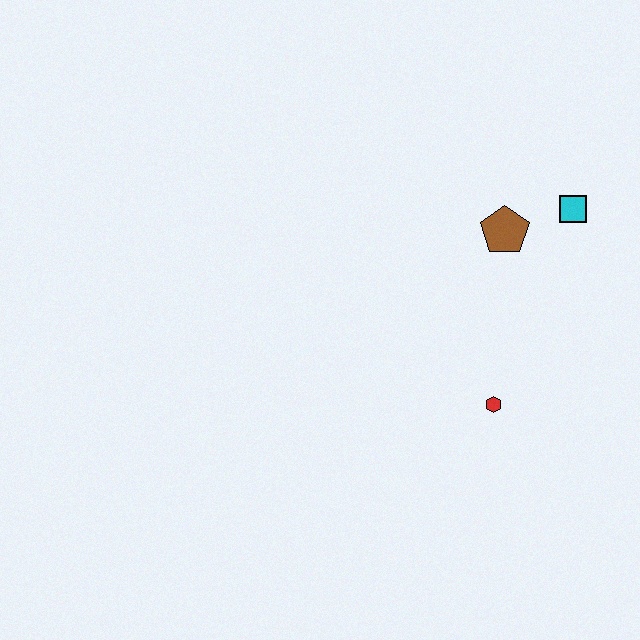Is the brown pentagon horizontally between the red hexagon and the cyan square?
Yes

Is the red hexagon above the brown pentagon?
No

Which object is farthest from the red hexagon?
The cyan square is farthest from the red hexagon.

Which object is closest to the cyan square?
The brown pentagon is closest to the cyan square.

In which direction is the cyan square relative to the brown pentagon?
The cyan square is to the right of the brown pentagon.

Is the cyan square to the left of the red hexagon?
No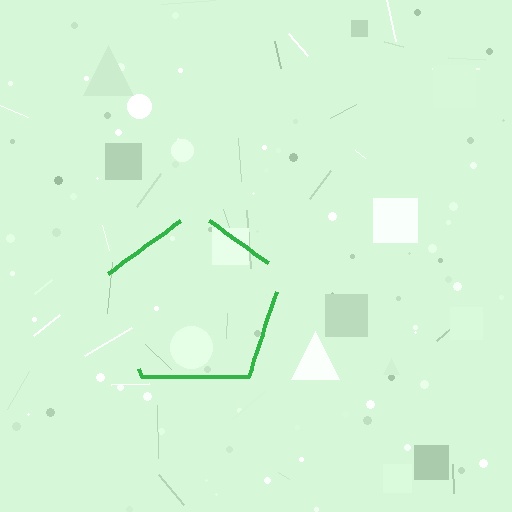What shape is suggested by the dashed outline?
The dashed outline suggests a pentagon.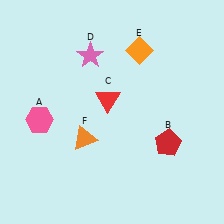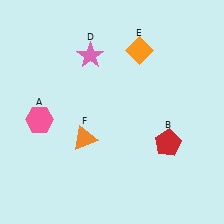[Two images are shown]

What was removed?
The red triangle (C) was removed in Image 2.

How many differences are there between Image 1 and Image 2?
There is 1 difference between the two images.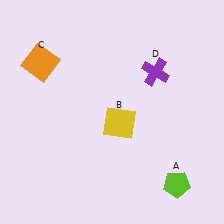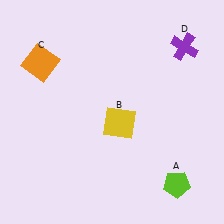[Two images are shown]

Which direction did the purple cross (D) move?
The purple cross (D) moved right.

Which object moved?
The purple cross (D) moved right.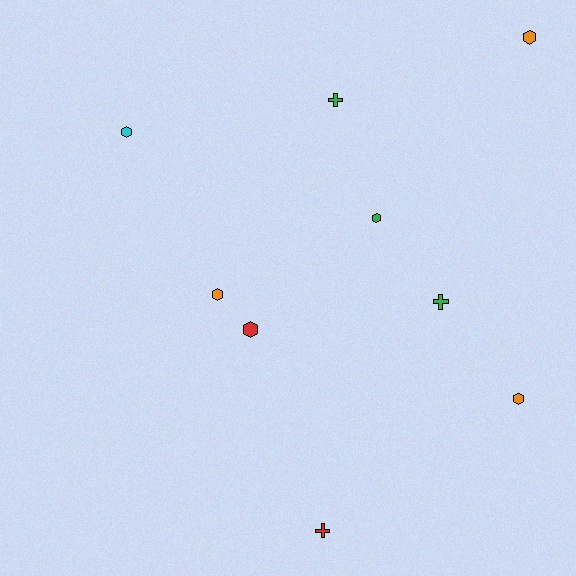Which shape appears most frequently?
Hexagon, with 6 objects.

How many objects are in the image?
There are 9 objects.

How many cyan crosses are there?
There are no cyan crosses.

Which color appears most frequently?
Green, with 3 objects.